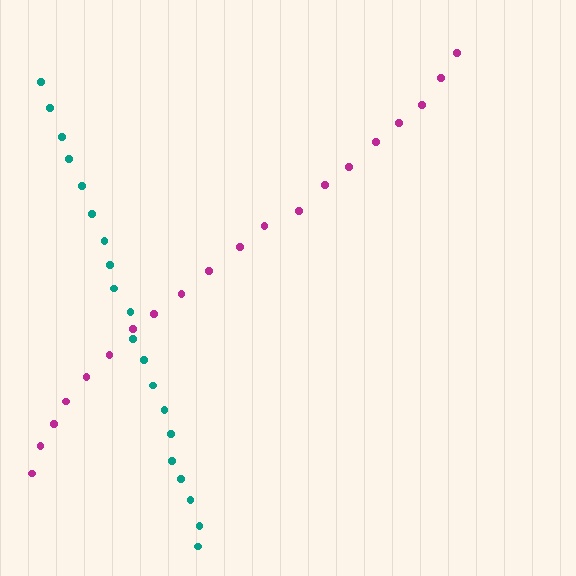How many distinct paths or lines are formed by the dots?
There are 2 distinct paths.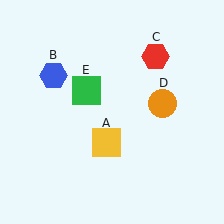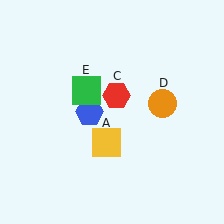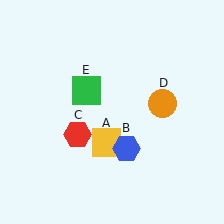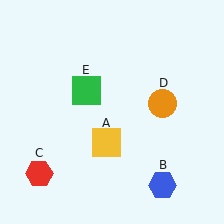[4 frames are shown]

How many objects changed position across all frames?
2 objects changed position: blue hexagon (object B), red hexagon (object C).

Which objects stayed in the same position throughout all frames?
Yellow square (object A) and orange circle (object D) and green square (object E) remained stationary.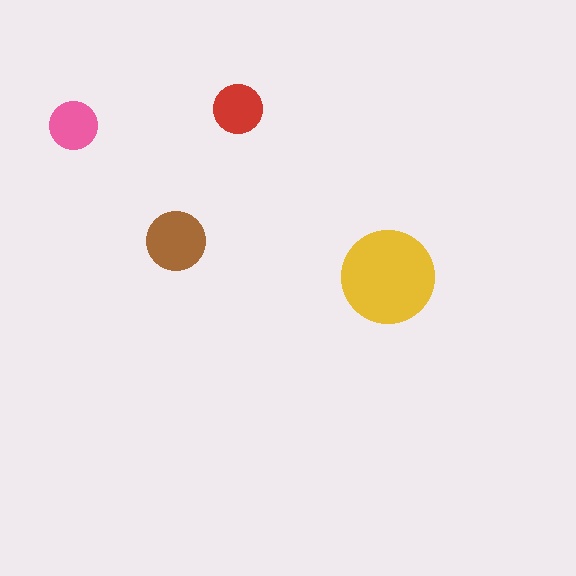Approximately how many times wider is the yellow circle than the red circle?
About 2 times wider.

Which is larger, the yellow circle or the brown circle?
The yellow one.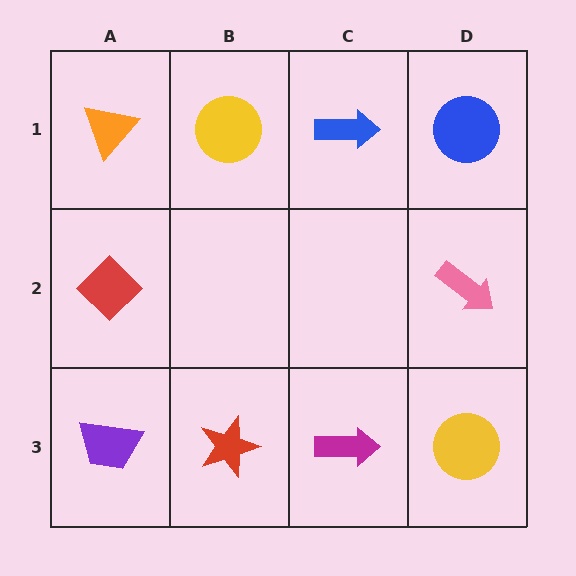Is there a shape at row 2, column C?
No, that cell is empty.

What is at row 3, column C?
A magenta arrow.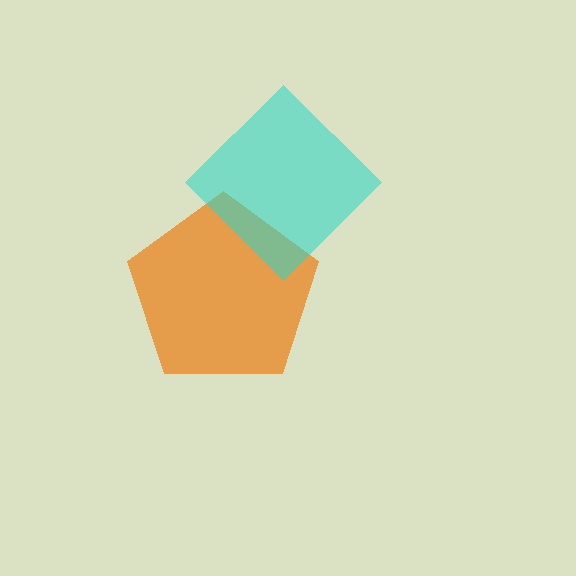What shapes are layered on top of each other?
The layered shapes are: an orange pentagon, a cyan diamond.